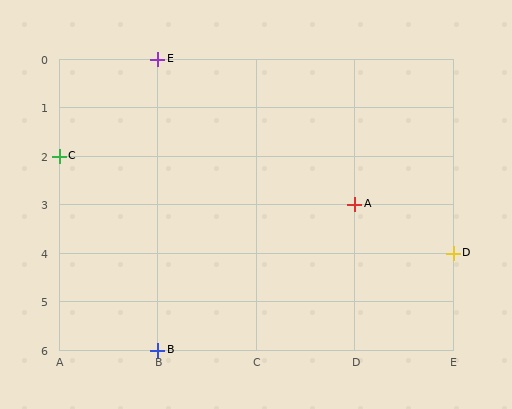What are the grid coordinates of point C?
Point C is at grid coordinates (A, 2).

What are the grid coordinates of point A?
Point A is at grid coordinates (D, 3).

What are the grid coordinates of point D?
Point D is at grid coordinates (E, 4).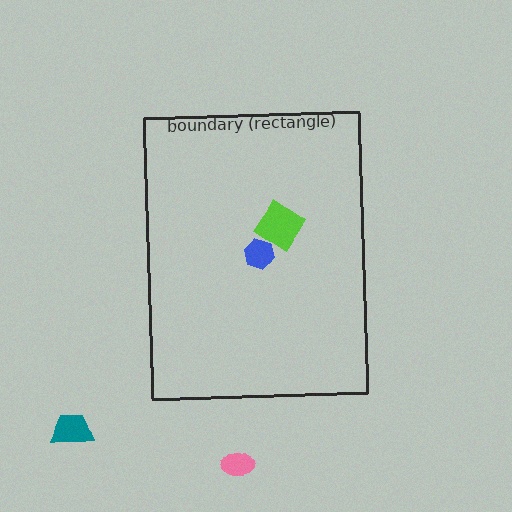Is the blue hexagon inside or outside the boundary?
Inside.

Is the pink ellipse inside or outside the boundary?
Outside.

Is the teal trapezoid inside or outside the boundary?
Outside.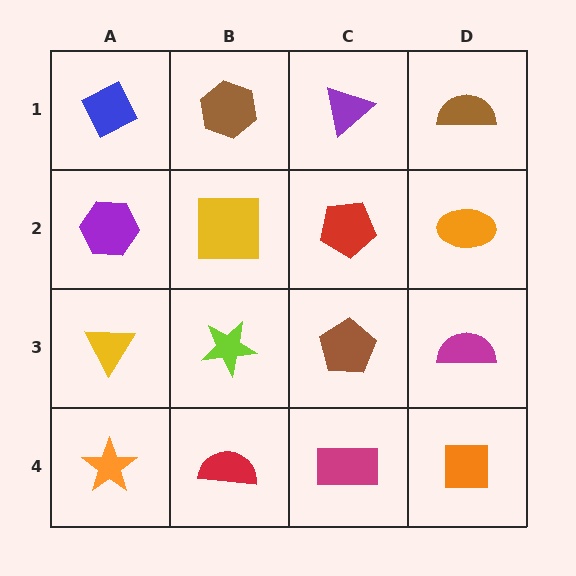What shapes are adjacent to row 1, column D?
An orange ellipse (row 2, column D), a purple triangle (row 1, column C).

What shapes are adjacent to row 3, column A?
A purple hexagon (row 2, column A), an orange star (row 4, column A), a lime star (row 3, column B).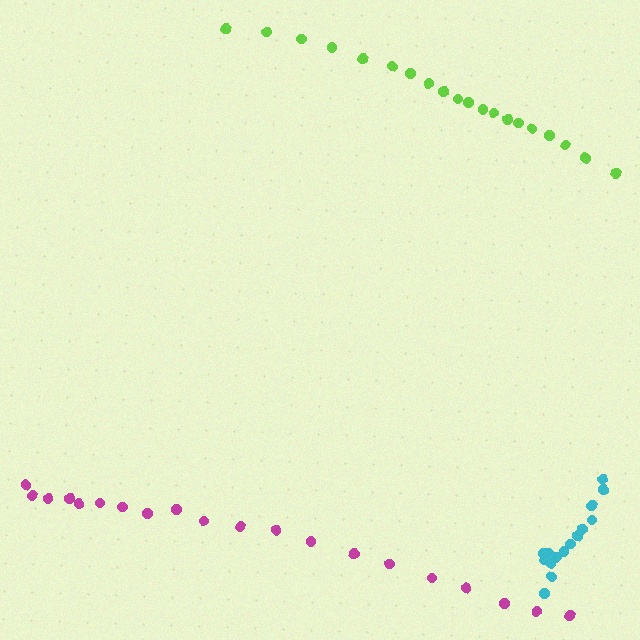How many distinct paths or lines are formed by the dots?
There are 3 distinct paths.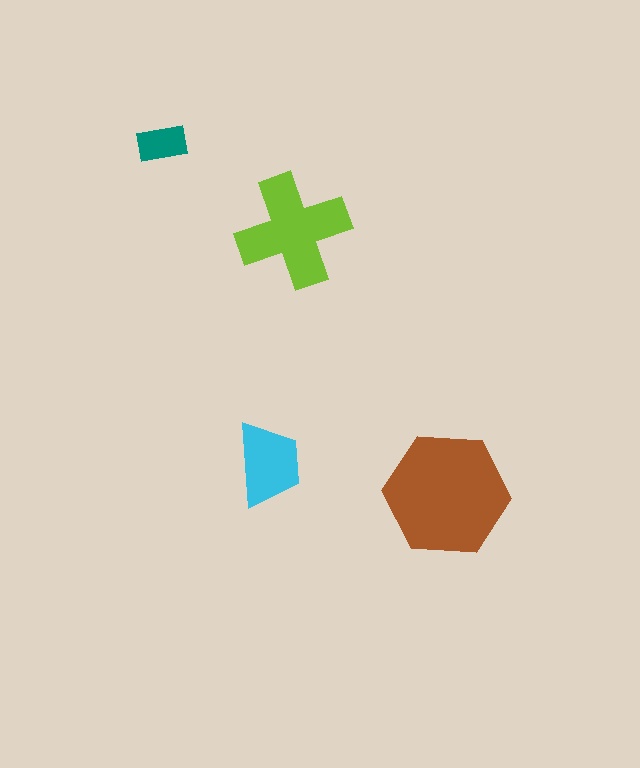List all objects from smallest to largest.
The teal rectangle, the cyan trapezoid, the lime cross, the brown hexagon.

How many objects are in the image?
There are 4 objects in the image.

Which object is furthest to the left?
The teal rectangle is leftmost.